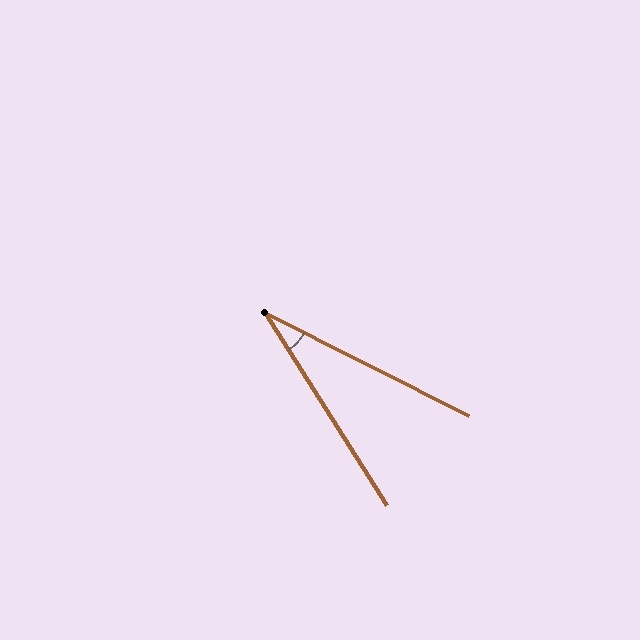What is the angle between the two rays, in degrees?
Approximately 31 degrees.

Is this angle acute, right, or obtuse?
It is acute.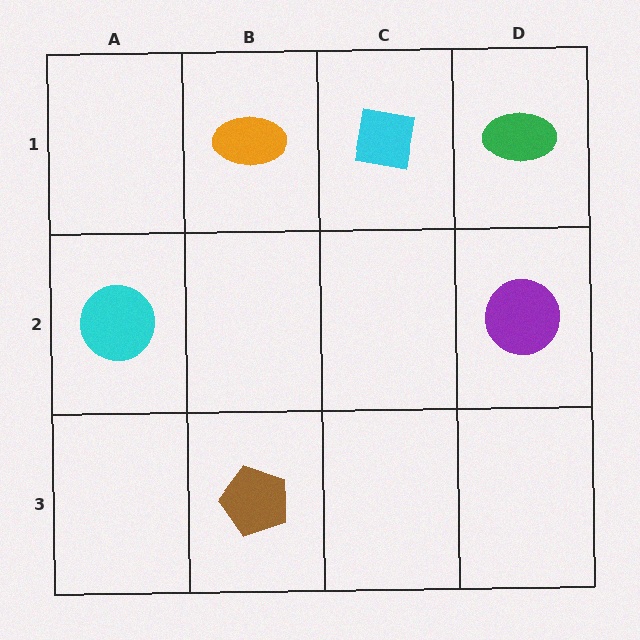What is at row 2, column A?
A cyan circle.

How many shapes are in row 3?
1 shape.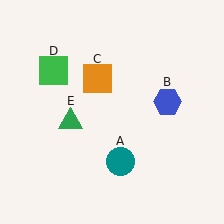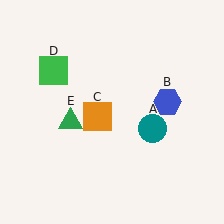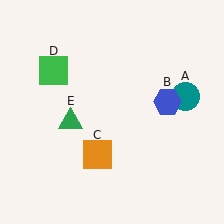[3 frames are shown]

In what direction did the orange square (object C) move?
The orange square (object C) moved down.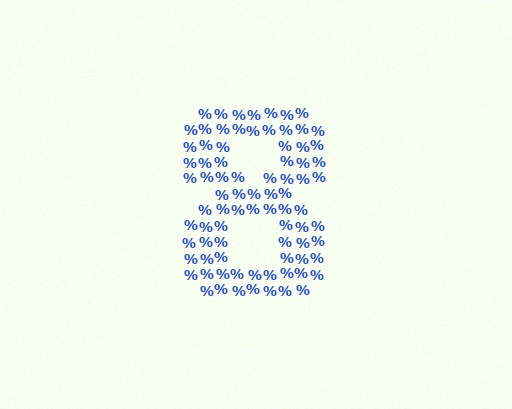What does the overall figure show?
The overall figure shows the digit 8.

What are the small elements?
The small elements are percent signs.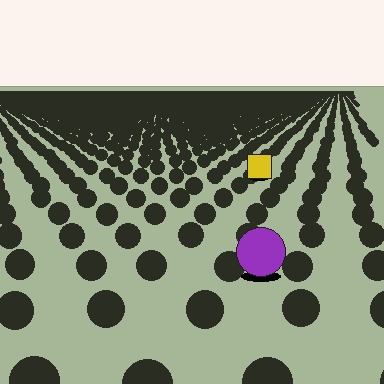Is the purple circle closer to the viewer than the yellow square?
Yes. The purple circle is closer — you can tell from the texture gradient: the ground texture is coarser near it.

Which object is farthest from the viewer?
The yellow square is farthest from the viewer. It appears smaller and the ground texture around it is denser.